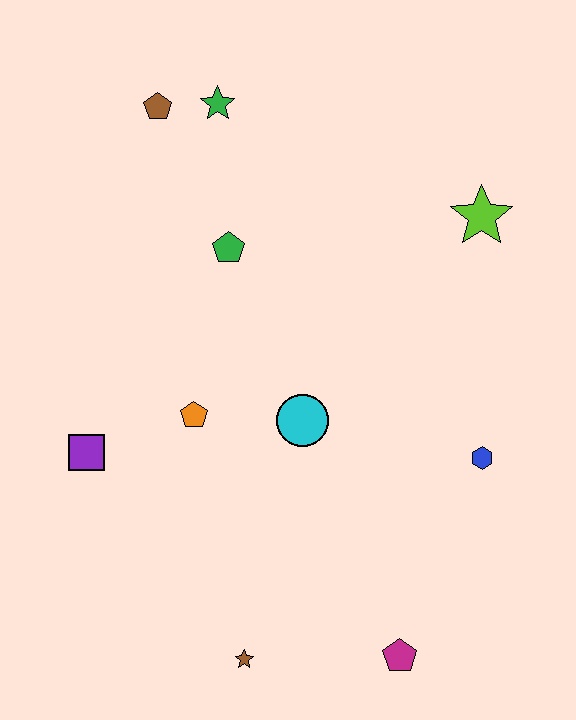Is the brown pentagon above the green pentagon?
Yes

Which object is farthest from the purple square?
The lime star is farthest from the purple square.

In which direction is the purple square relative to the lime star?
The purple square is to the left of the lime star.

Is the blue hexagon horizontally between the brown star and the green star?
No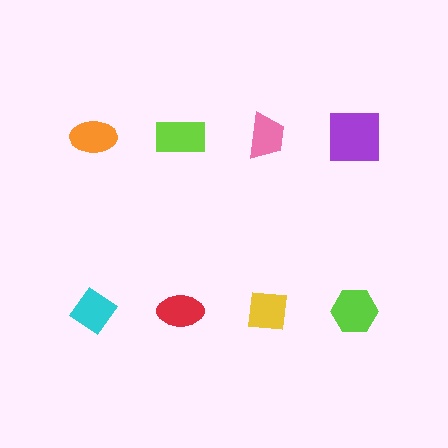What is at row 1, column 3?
A pink trapezoid.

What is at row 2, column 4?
A lime hexagon.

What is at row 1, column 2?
A lime rectangle.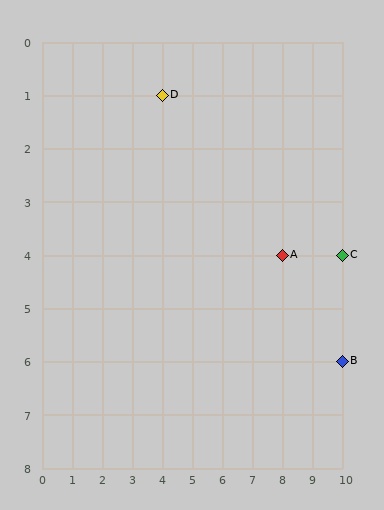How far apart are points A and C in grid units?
Points A and C are 2 columns apart.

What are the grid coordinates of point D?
Point D is at grid coordinates (4, 1).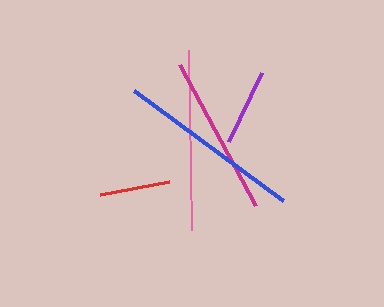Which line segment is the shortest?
The red line is the shortest at approximately 70 pixels.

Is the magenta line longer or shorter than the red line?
The magenta line is longer than the red line.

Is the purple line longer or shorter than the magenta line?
The magenta line is longer than the purple line.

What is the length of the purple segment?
The purple segment is approximately 77 pixels long.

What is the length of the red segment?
The red segment is approximately 70 pixels long.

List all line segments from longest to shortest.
From longest to shortest: blue, pink, magenta, purple, red.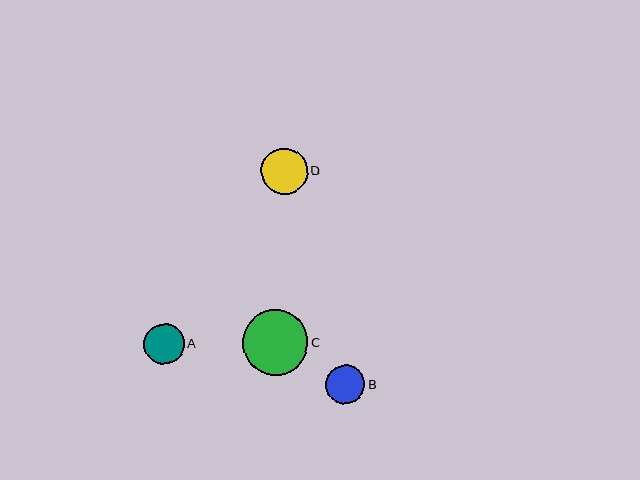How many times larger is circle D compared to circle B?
Circle D is approximately 1.2 times the size of circle B.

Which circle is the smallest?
Circle B is the smallest with a size of approximately 39 pixels.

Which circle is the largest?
Circle C is the largest with a size of approximately 66 pixels.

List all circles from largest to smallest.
From largest to smallest: C, D, A, B.